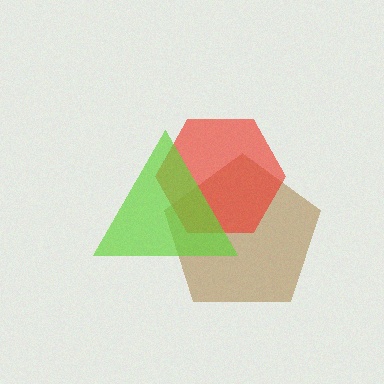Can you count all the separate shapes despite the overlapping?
Yes, there are 3 separate shapes.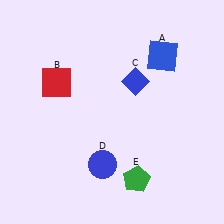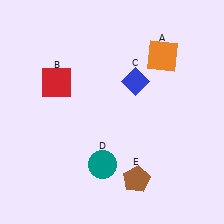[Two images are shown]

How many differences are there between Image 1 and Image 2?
There are 3 differences between the two images.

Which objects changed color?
A changed from blue to orange. D changed from blue to teal. E changed from green to brown.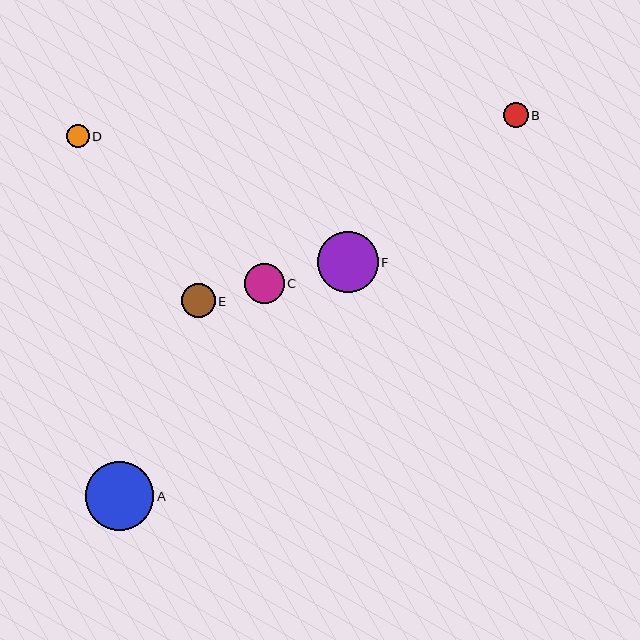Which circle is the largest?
Circle A is the largest with a size of approximately 68 pixels.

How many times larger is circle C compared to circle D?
Circle C is approximately 1.7 times the size of circle D.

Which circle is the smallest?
Circle D is the smallest with a size of approximately 23 pixels.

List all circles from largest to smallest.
From largest to smallest: A, F, C, E, B, D.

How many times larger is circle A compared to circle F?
Circle A is approximately 1.1 times the size of circle F.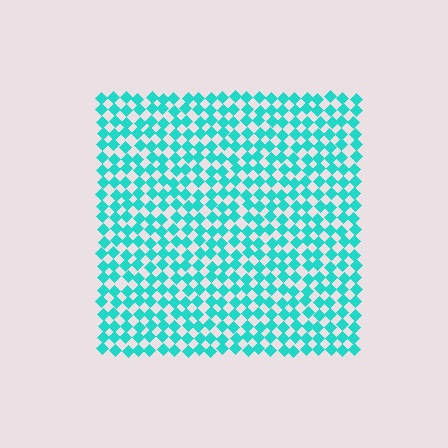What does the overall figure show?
The overall figure shows a square.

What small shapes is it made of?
It is made of small diamonds.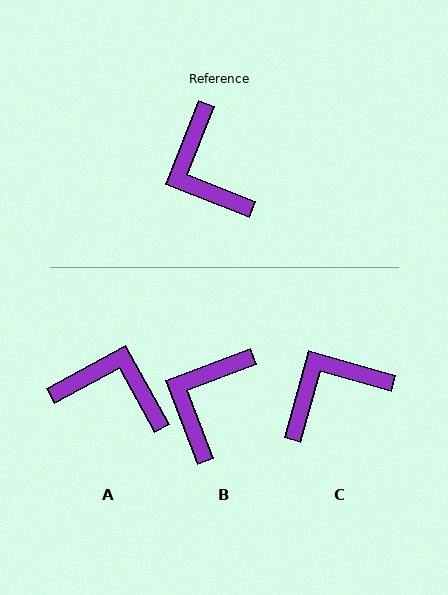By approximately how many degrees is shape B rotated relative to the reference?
Approximately 48 degrees clockwise.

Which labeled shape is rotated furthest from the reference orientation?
A, about 130 degrees away.